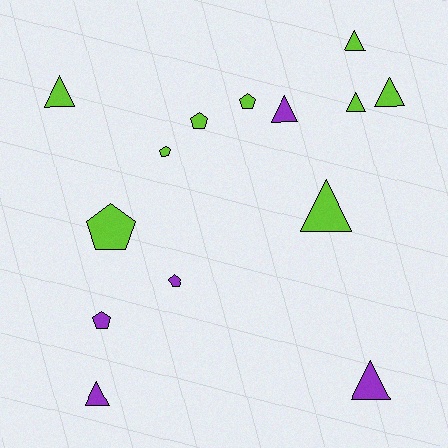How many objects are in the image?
There are 14 objects.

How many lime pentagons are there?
There are 4 lime pentagons.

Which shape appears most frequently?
Triangle, with 8 objects.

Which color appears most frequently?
Lime, with 9 objects.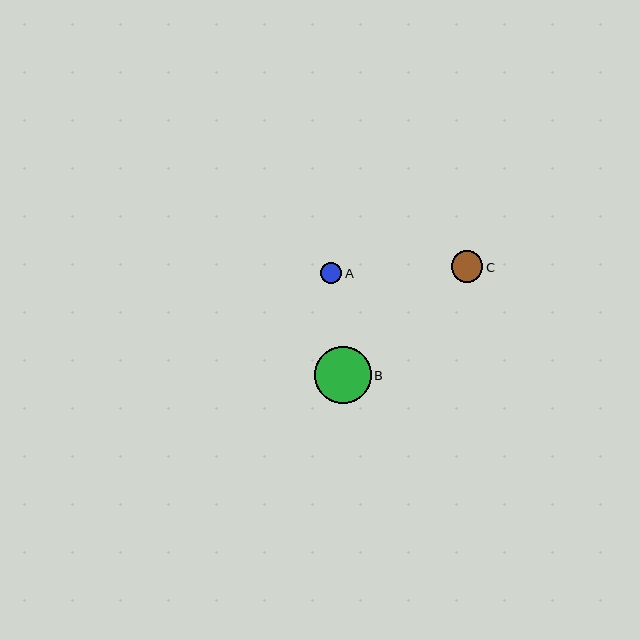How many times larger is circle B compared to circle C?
Circle B is approximately 1.8 times the size of circle C.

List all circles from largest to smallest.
From largest to smallest: B, C, A.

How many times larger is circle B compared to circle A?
Circle B is approximately 2.7 times the size of circle A.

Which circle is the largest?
Circle B is the largest with a size of approximately 57 pixels.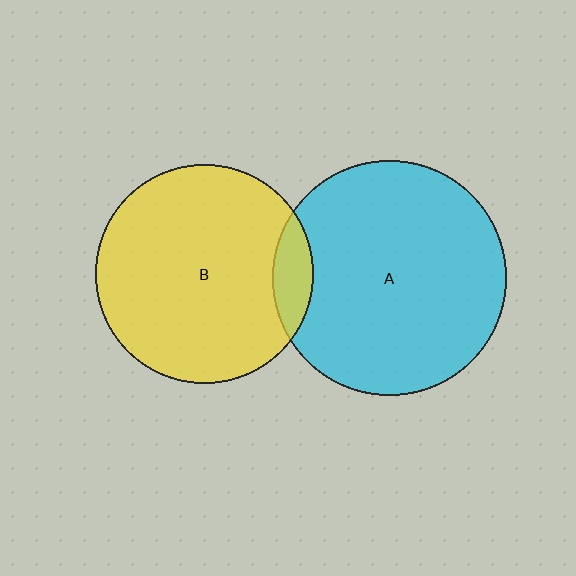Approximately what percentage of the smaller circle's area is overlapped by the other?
Approximately 10%.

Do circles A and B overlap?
Yes.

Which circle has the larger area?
Circle A (cyan).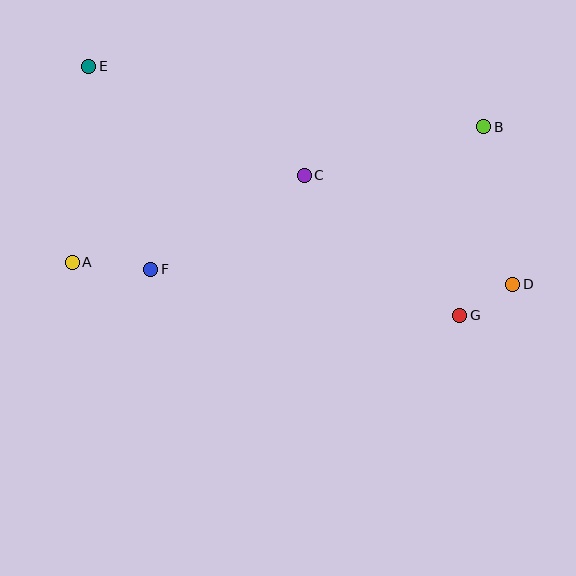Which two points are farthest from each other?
Points D and E are farthest from each other.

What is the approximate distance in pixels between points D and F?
The distance between D and F is approximately 362 pixels.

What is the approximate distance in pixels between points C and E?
The distance between C and E is approximately 242 pixels.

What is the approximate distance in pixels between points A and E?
The distance between A and E is approximately 197 pixels.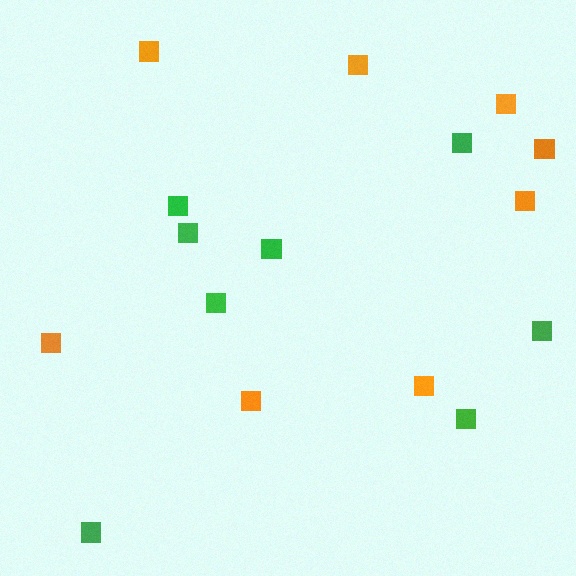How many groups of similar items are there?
There are 2 groups: one group of orange squares (8) and one group of green squares (8).